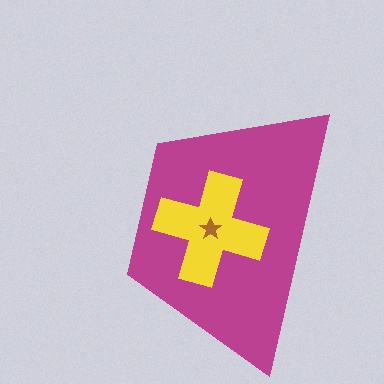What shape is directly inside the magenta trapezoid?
The yellow cross.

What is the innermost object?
The brown star.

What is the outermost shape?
The magenta trapezoid.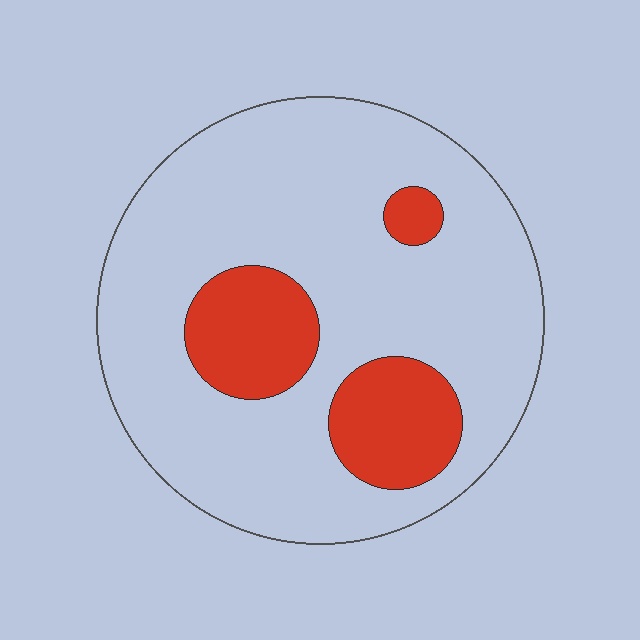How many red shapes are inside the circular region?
3.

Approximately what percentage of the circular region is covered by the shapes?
Approximately 20%.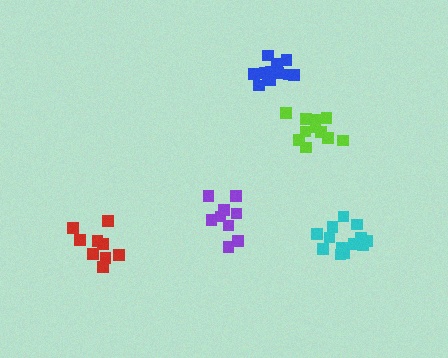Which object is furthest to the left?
The red cluster is leftmost.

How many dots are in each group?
Group 1: 13 dots, Group 2: 9 dots, Group 3: 13 dots, Group 4: 10 dots, Group 5: 12 dots (57 total).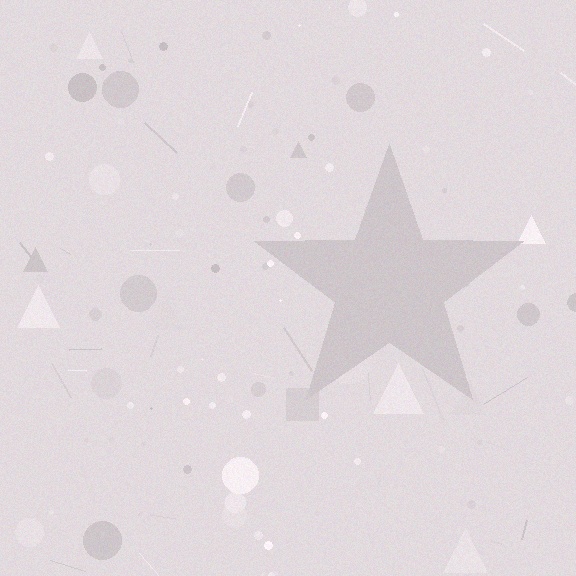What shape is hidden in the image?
A star is hidden in the image.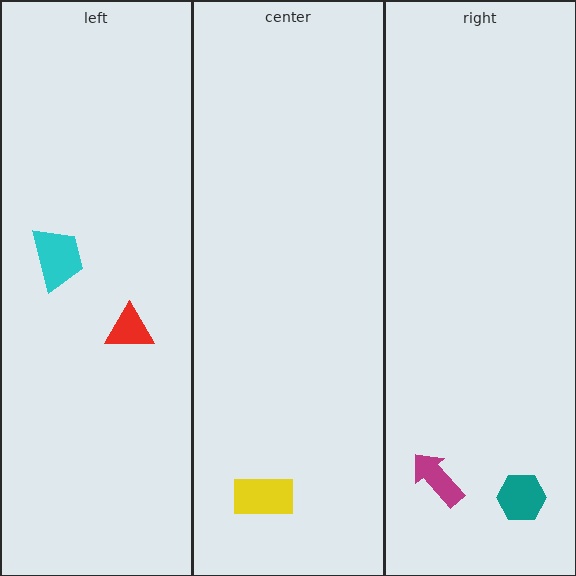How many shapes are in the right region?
2.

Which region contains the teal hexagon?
The right region.